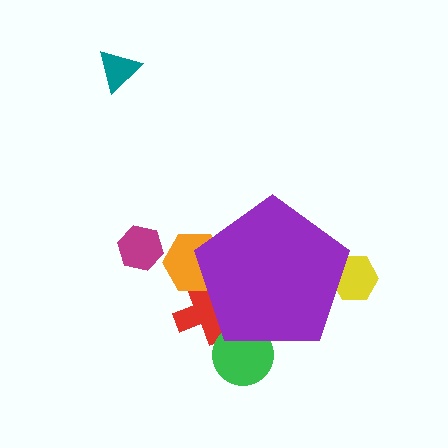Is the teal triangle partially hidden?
No, the teal triangle is fully visible.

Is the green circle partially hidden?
Yes, the green circle is partially hidden behind the purple pentagon.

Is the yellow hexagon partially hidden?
Yes, the yellow hexagon is partially hidden behind the purple pentagon.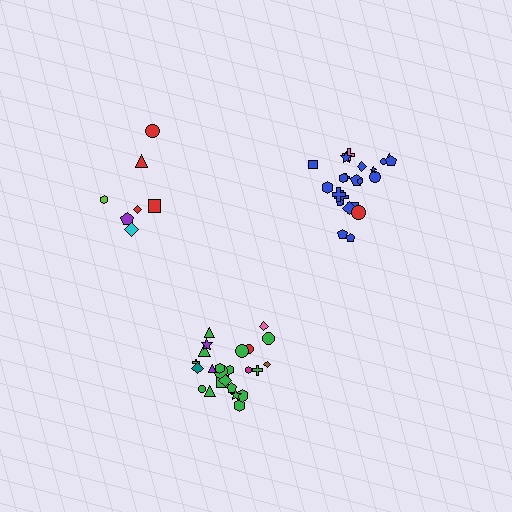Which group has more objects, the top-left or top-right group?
The top-right group.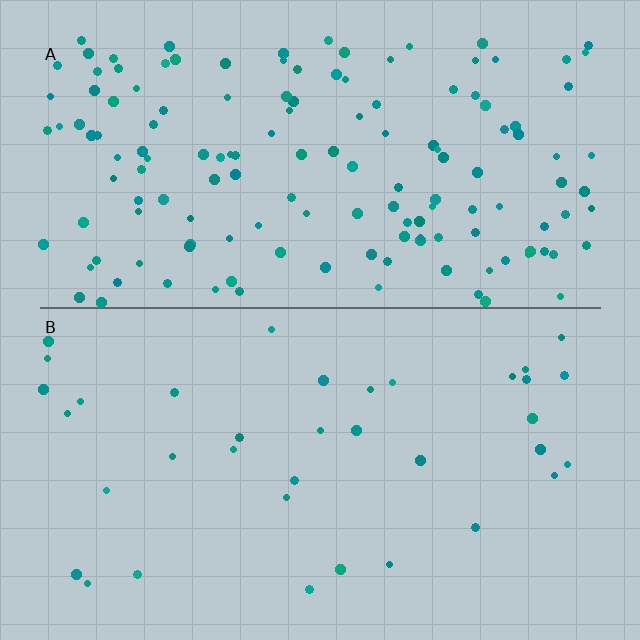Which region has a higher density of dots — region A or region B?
A (the top).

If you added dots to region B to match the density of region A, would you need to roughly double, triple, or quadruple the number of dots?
Approximately quadruple.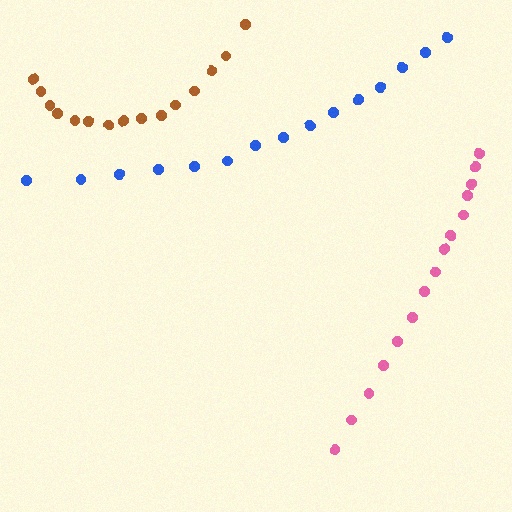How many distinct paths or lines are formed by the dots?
There are 3 distinct paths.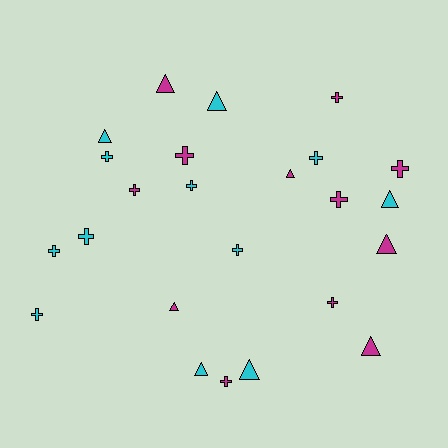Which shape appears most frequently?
Cross, with 14 objects.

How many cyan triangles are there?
There are 5 cyan triangles.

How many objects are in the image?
There are 24 objects.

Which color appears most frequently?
Magenta, with 12 objects.